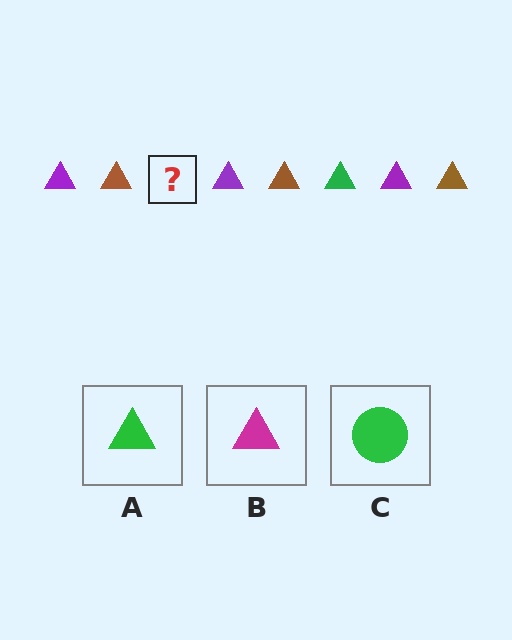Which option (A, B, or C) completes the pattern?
A.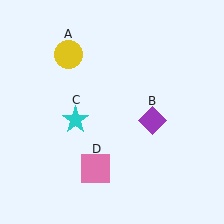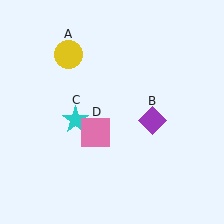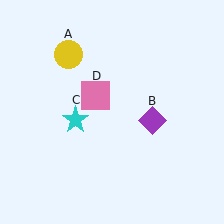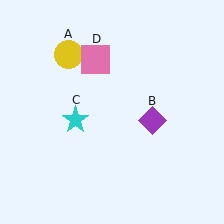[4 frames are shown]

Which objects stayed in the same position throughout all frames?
Yellow circle (object A) and purple diamond (object B) and cyan star (object C) remained stationary.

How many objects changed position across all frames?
1 object changed position: pink square (object D).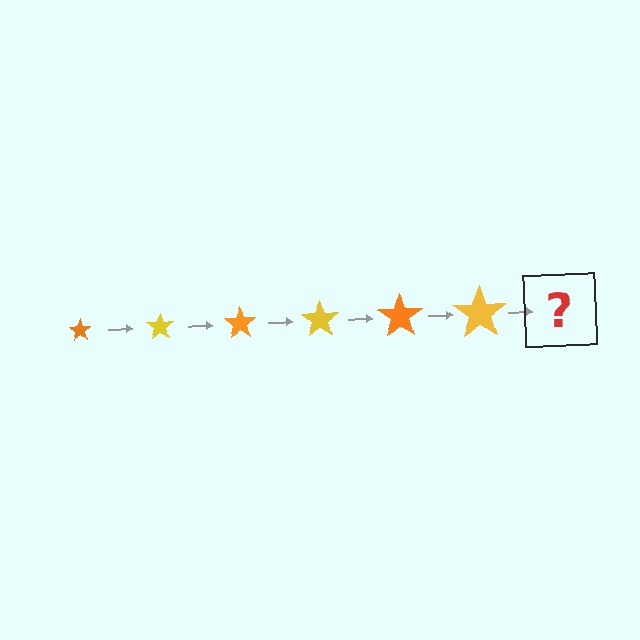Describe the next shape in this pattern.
It should be an orange star, larger than the previous one.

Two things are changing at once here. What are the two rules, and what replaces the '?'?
The two rules are that the star grows larger each step and the color cycles through orange and yellow. The '?' should be an orange star, larger than the previous one.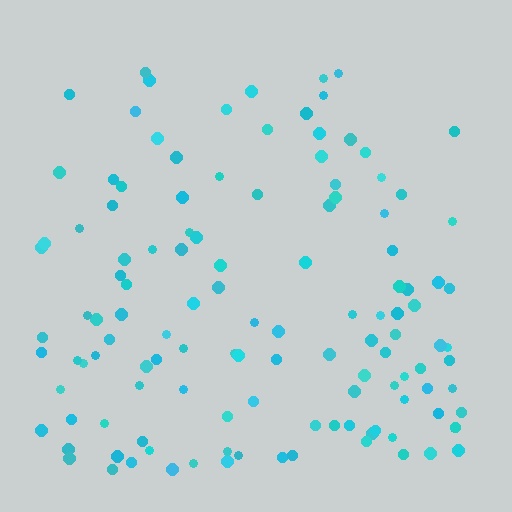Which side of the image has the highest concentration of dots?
The bottom.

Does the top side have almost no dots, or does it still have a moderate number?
Still a moderate number, just noticeably fewer than the bottom.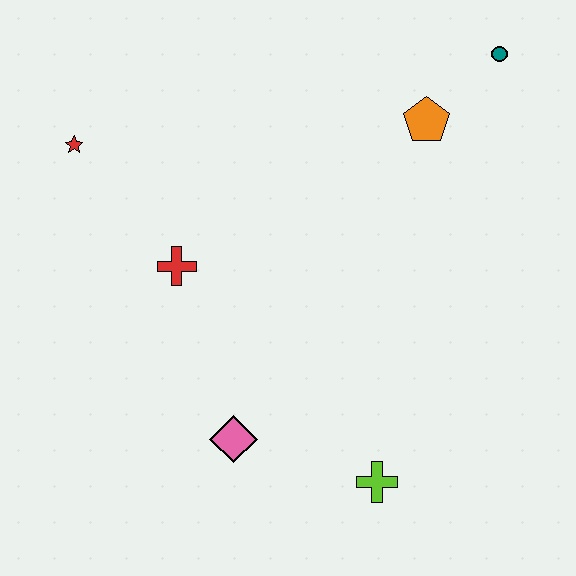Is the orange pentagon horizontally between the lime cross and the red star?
No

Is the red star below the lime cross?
No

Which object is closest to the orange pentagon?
The teal circle is closest to the orange pentagon.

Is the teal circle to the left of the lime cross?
No